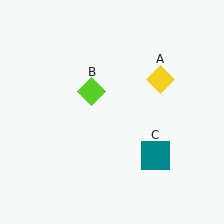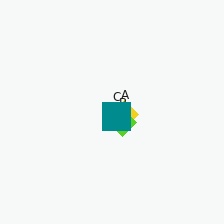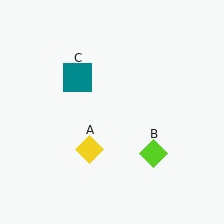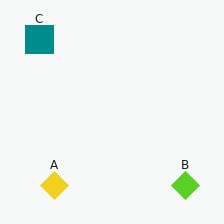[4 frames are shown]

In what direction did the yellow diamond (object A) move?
The yellow diamond (object A) moved down and to the left.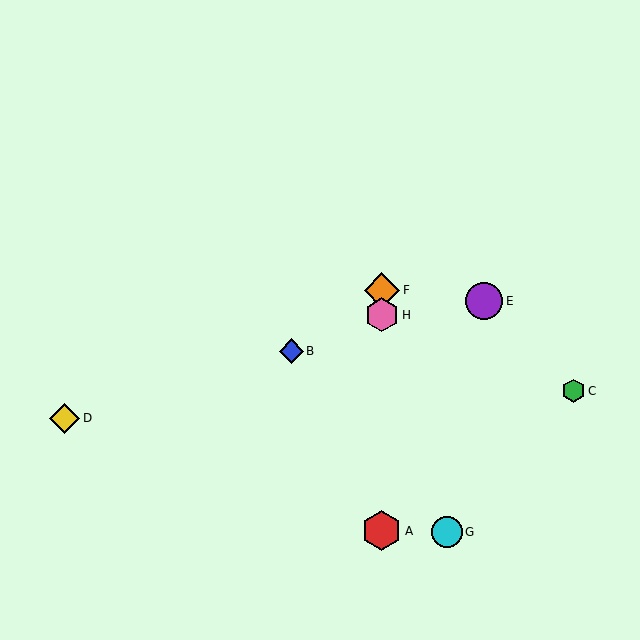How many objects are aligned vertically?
3 objects (A, F, H) are aligned vertically.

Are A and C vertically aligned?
No, A is at x≈382 and C is at x≈574.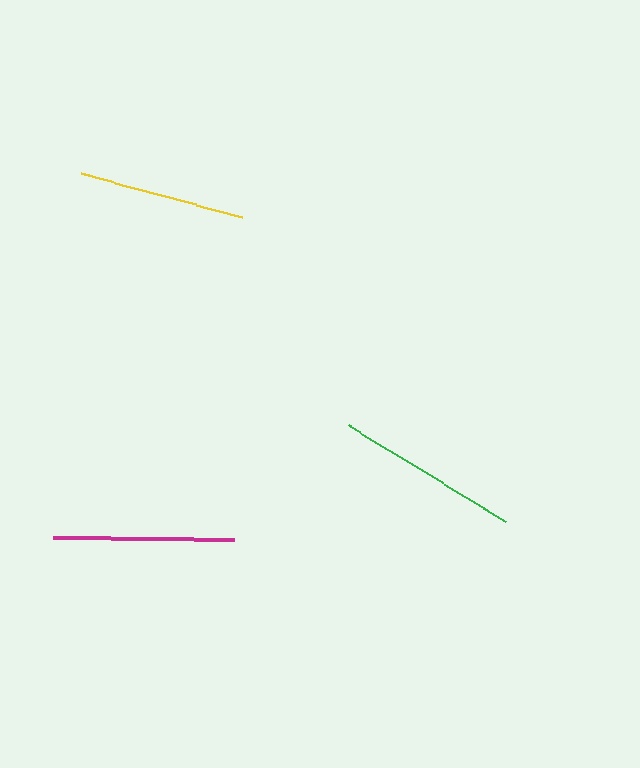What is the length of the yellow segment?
The yellow segment is approximately 167 pixels long.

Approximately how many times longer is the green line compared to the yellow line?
The green line is approximately 1.1 times the length of the yellow line.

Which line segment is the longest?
The green line is the longest at approximately 186 pixels.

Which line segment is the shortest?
The yellow line is the shortest at approximately 167 pixels.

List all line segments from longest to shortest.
From longest to shortest: green, magenta, yellow.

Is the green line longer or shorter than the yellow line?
The green line is longer than the yellow line.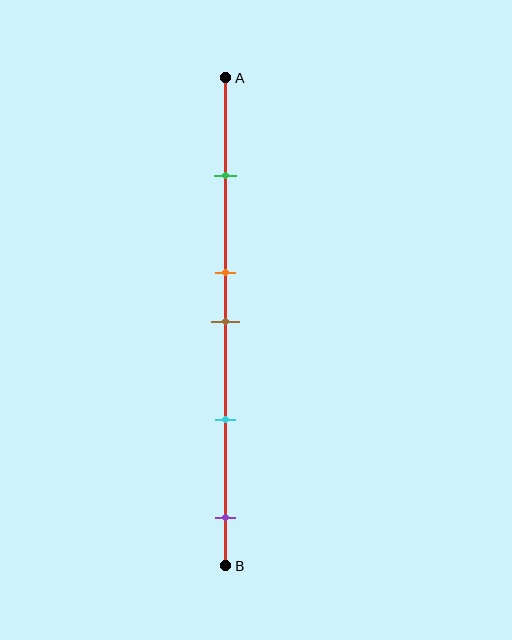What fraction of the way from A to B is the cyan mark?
The cyan mark is approximately 70% (0.7) of the way from A to B.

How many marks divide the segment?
There are 5 marks dividing the segment.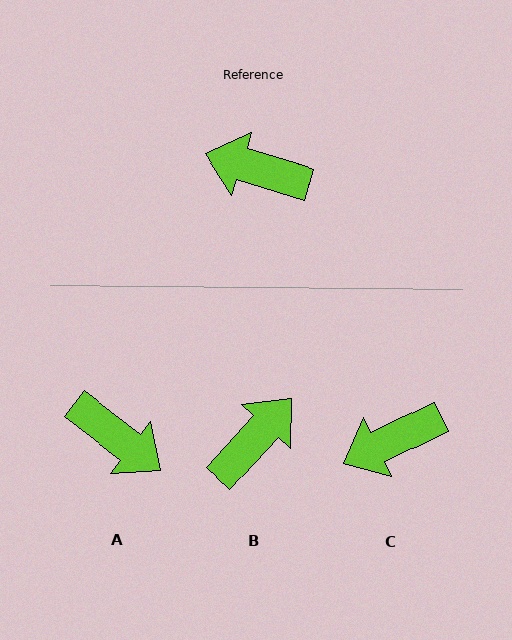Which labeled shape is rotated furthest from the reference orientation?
A, about 160 degrees away.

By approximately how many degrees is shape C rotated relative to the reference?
Approximately 43 degrees counter-clockwise.